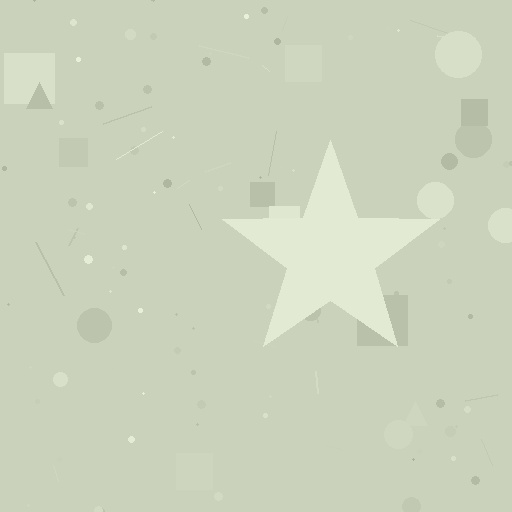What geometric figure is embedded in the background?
A star is embedded in the background.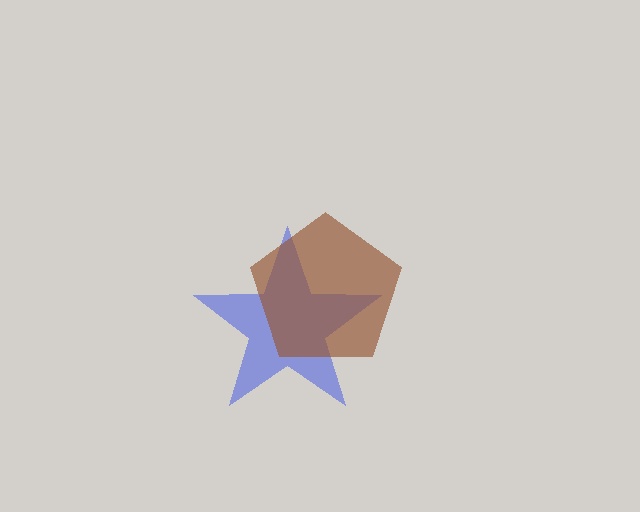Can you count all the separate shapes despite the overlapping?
Yes, there are 2 separate shapes.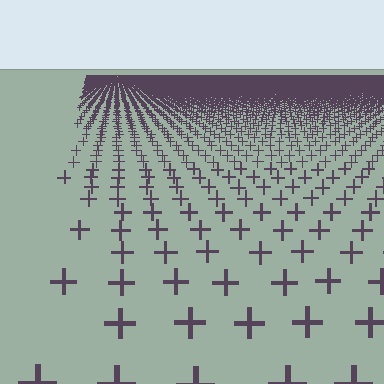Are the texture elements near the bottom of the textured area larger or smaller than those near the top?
Larger. Near the bottom, elements are closer to the viewer and appear at a bigger on-screen size.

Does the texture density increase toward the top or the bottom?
Density increases toward the top.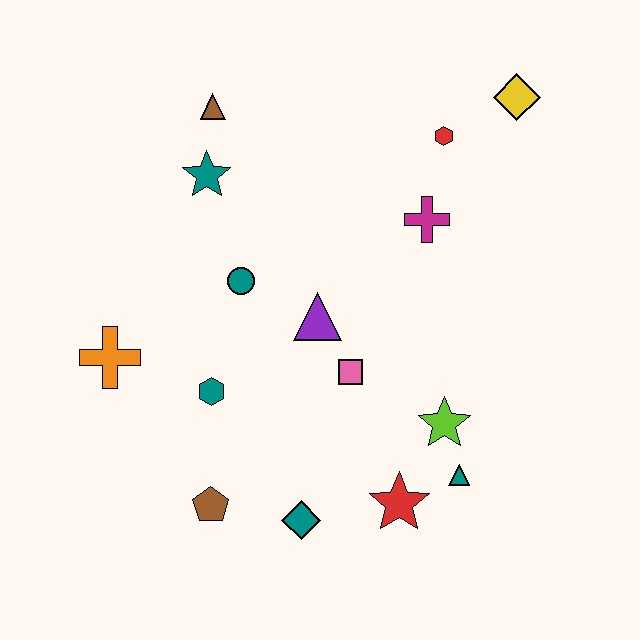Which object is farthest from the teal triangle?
The brown triangle is farthest from the teal triangle.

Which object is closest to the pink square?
The purple triangle is closest to the pink square.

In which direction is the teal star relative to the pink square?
The teal star is above the pink square.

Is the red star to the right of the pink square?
Yes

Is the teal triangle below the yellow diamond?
Yes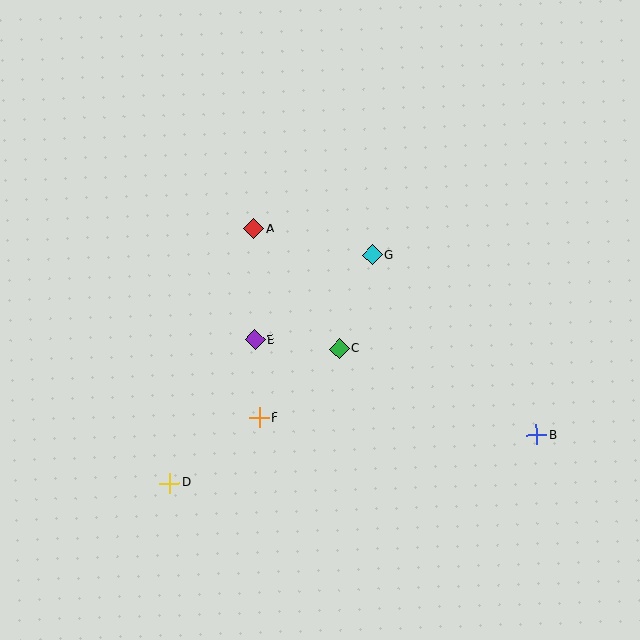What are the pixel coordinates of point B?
Point B is at (536, 435).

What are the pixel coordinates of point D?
Point D is at (170, 483).